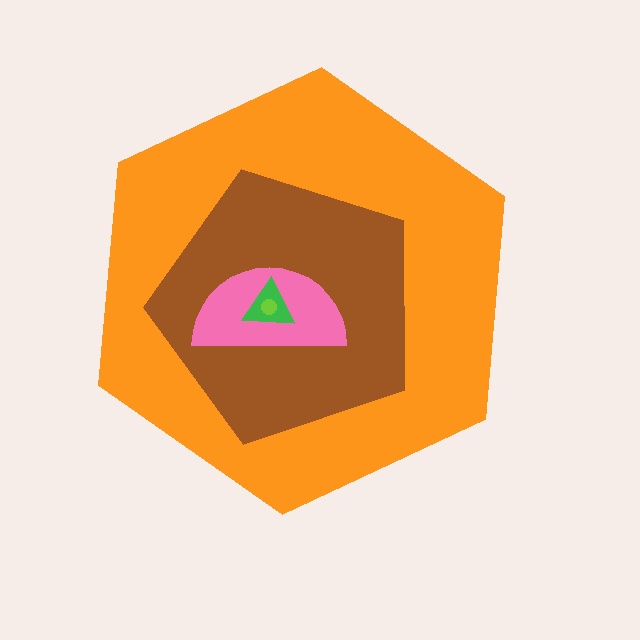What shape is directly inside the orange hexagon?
The brown pentagon.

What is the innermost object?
The lime circle.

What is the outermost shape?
The orange hexagon.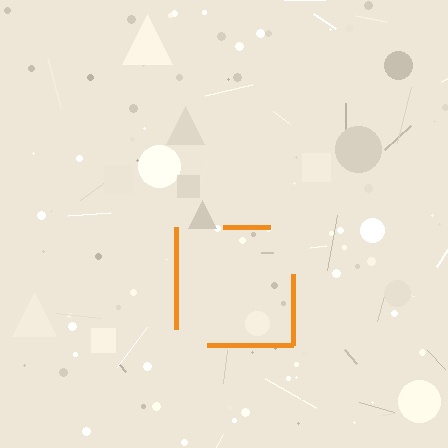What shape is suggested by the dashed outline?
The dashed outline suggests a square.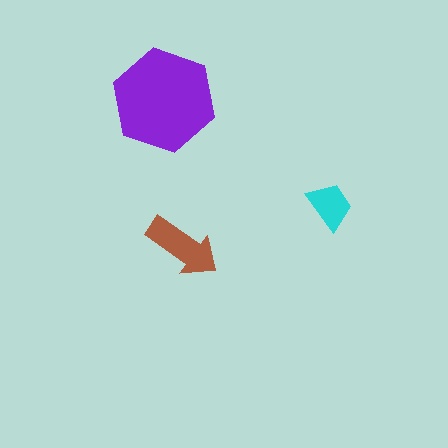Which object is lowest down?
The brown arrow is bottommost.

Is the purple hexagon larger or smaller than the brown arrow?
Larger.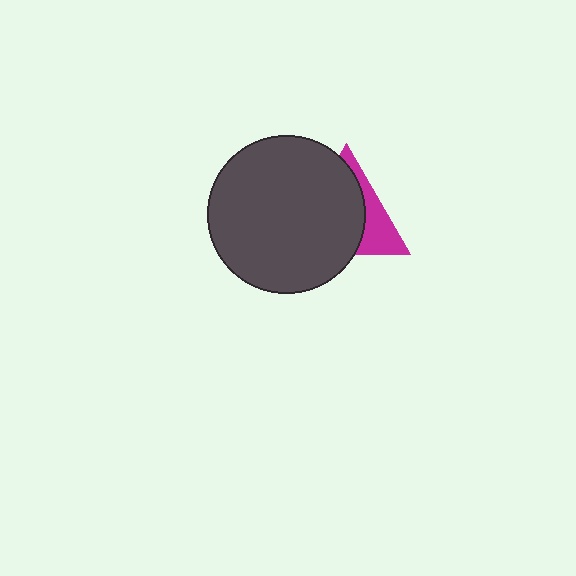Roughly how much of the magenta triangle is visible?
A small part of it is visible (roughly 33%).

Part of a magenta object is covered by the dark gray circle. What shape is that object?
It is a triangle.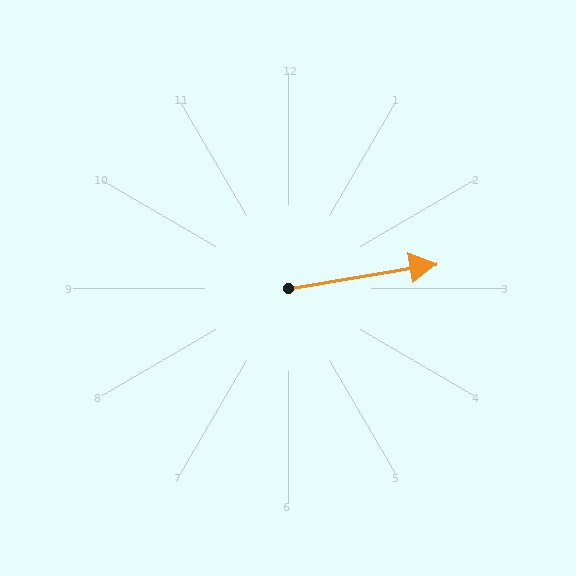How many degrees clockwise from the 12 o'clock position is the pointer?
Approximately 81 degrees.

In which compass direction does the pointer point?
East.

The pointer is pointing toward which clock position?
Roughly 3 o'clock.